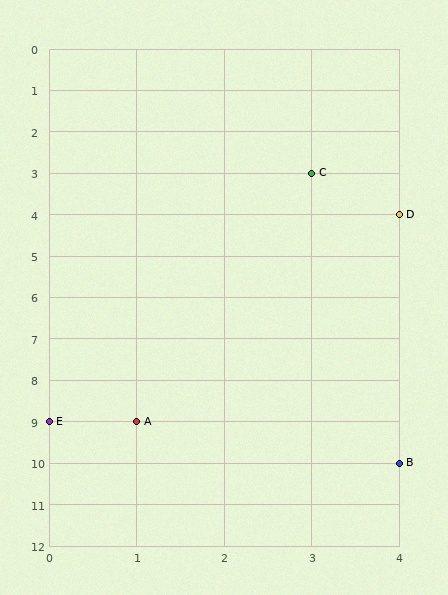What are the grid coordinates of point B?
Point B is at grid coordinates (4, 10).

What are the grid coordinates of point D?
Point D is at grid coordinates (4, 4).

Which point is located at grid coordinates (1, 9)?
Point A is at (1, 9).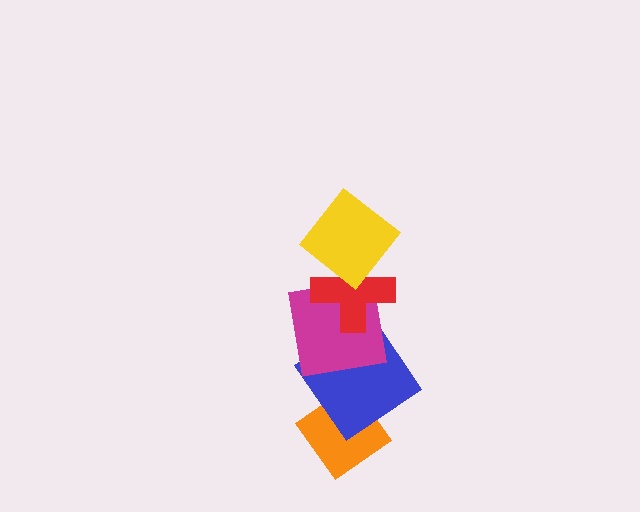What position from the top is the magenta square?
The magenta square is 3rd from the top.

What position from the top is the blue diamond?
The blue diamond is 4th from the top.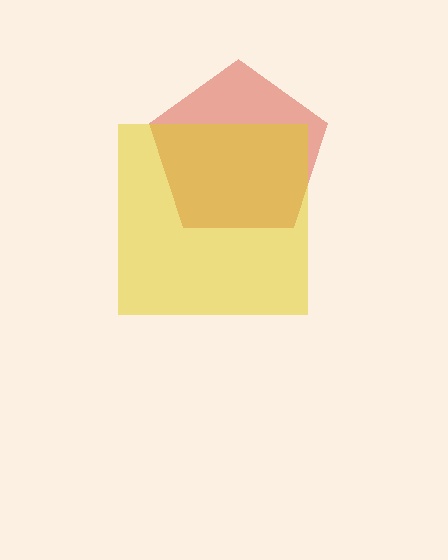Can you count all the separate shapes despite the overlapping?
Yes, there are 2 separate shapes.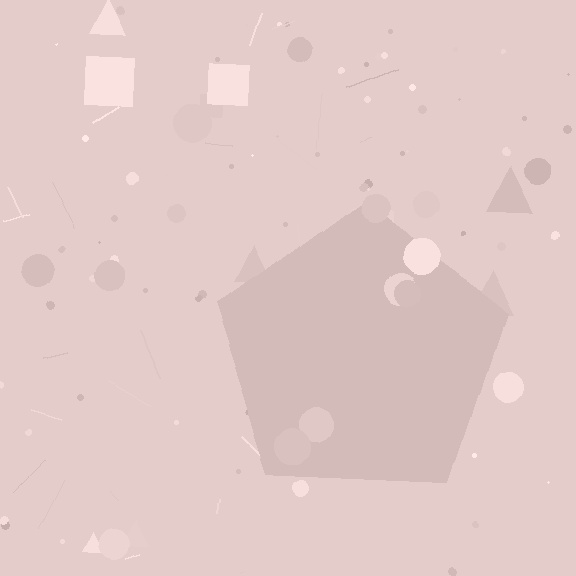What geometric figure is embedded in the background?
A pentagon is embedded in the background.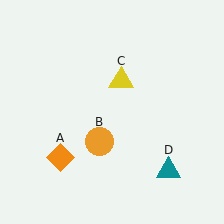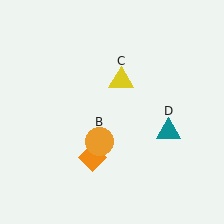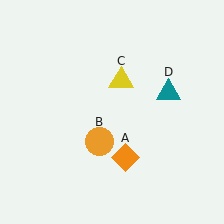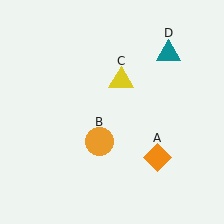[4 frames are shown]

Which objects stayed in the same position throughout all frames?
Orange circle (object B) and yellow triangle (object C) remained stationary.